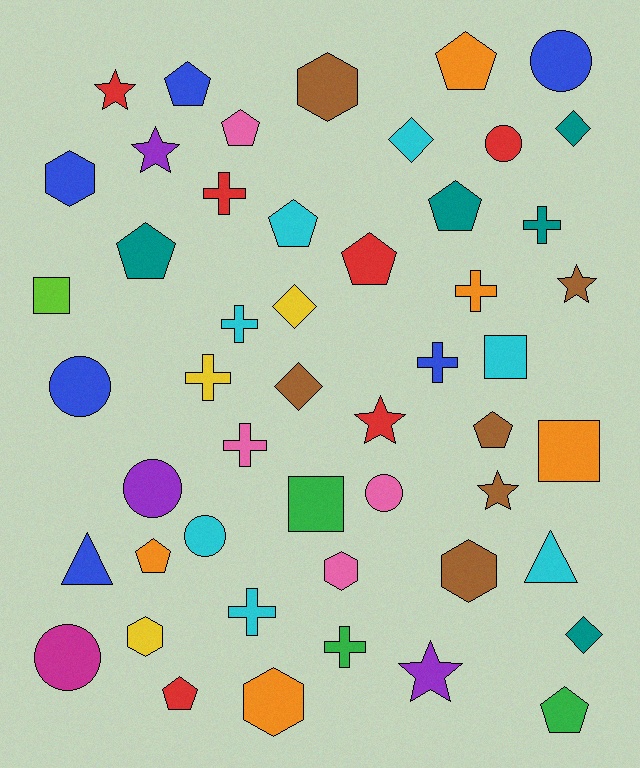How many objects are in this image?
There are 50 objects.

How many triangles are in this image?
There are 2 triangles.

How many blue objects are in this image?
There are 6 blue objects.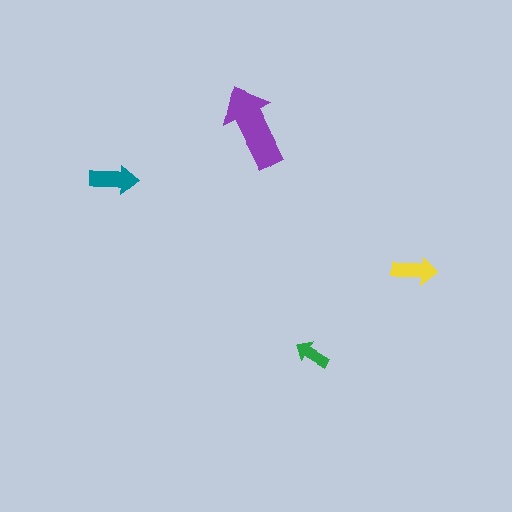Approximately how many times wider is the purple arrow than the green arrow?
About 2.5 times wider.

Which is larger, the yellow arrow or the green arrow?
The yellow one.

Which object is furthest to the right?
The yellow arrow is rightmost.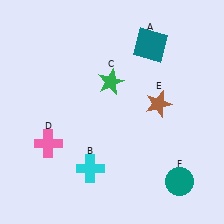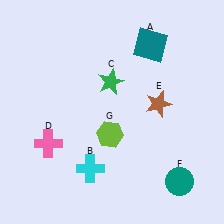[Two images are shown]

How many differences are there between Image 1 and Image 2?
There is 1 difference between the two images.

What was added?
A lime hexagon (G) was added in Image 2.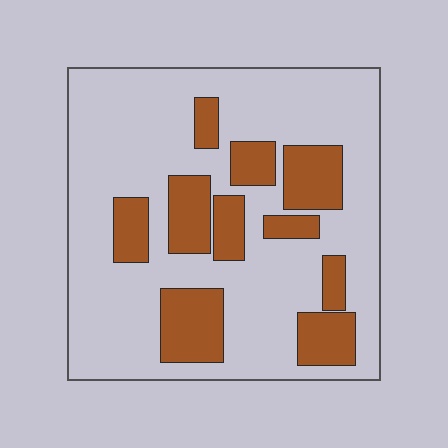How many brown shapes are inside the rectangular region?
10.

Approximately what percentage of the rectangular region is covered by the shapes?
Approximately 25%.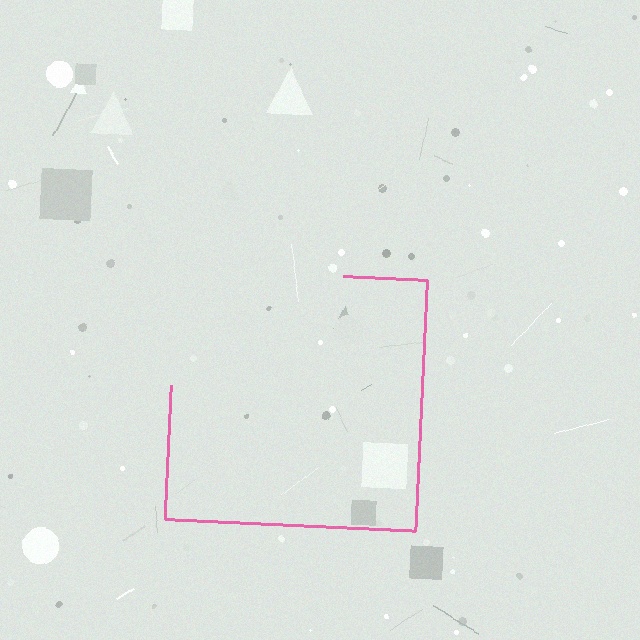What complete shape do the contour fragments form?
The contour fragments form a square.